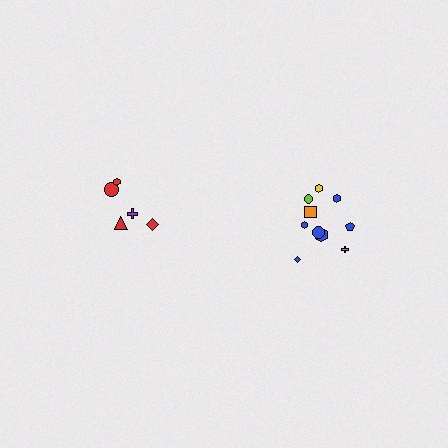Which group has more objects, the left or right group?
The right group.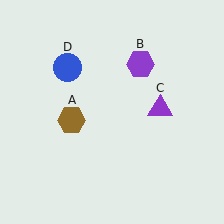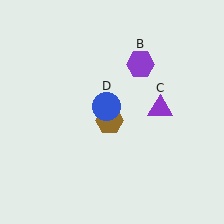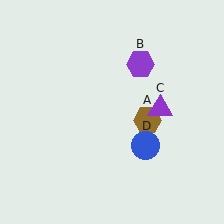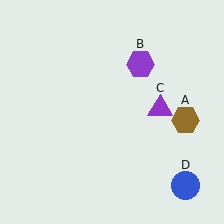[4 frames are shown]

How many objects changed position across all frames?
2 objects changed position: brown hexagon (object A), blue circle (object D).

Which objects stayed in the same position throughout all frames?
Purple hexagon (object B) and purple triangle (object C) remained stationary.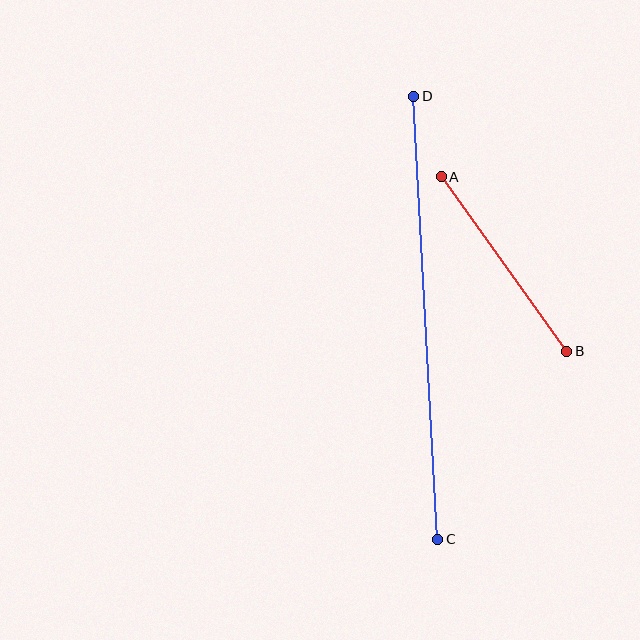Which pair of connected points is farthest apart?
Points C and D are farthest apart.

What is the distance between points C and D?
The distance is approximately 444 pixels.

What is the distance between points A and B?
The distance is approximately 215 pixels.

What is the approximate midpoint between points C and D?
The midpoint is at approximately (426, 318) pixels.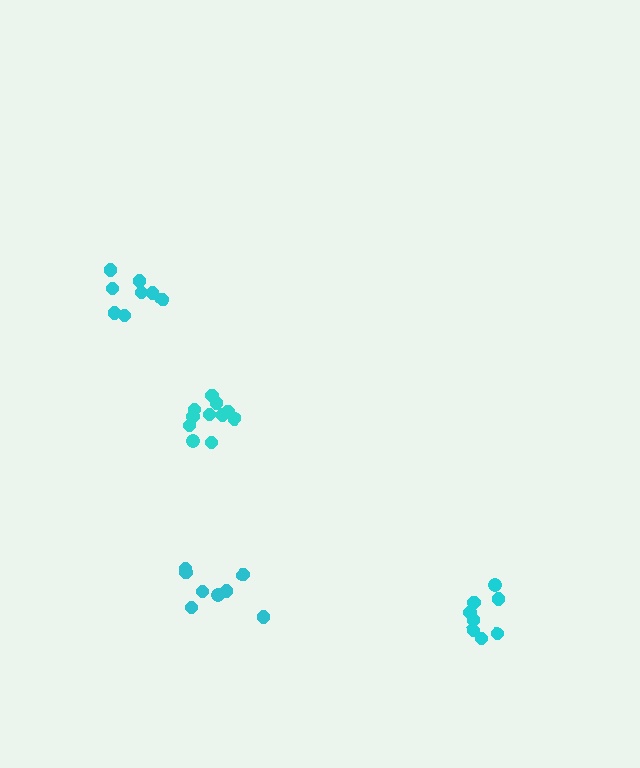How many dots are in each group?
Group 1: 8 dots, Group 2: 8 dots, Group 3: 11 dots, Group 4: 8 dots (35 total).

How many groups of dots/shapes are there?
There are 4 groups.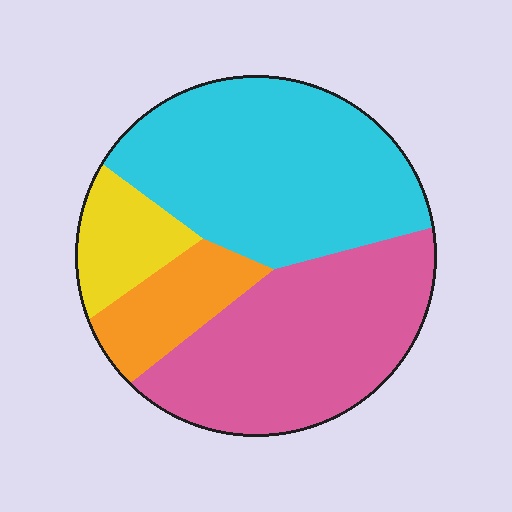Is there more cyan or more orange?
Cyan.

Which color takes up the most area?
Cyan, at roughly 40%.